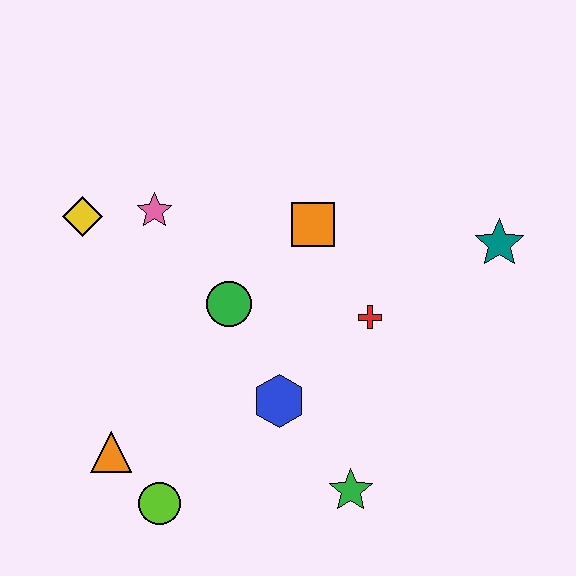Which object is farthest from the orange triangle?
The teal star is farthest from the orange triangle.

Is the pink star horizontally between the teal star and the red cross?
No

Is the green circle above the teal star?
No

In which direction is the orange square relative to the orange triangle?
The orange square is above the orange triangle.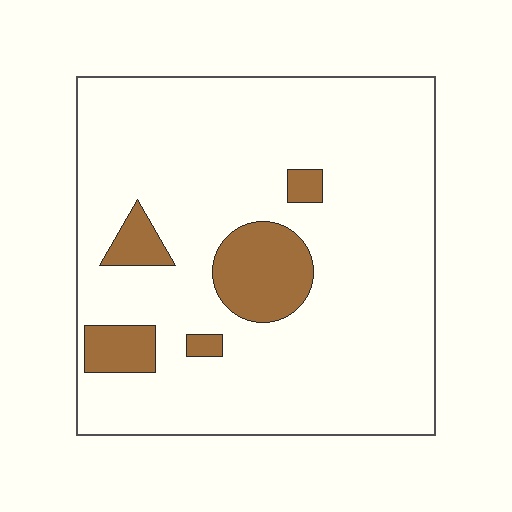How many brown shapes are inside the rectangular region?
5.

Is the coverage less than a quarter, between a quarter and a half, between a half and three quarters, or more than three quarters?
Less than a quarter.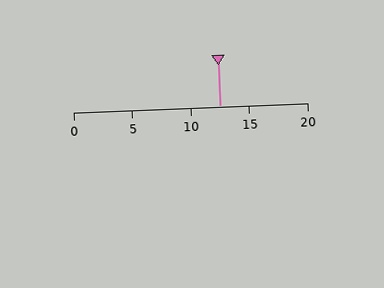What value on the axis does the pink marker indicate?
The marker indicates approximately 12.5.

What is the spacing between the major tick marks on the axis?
The major ticks are spaced 5 apart.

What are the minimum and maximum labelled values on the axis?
The axis runs from 0 to 20.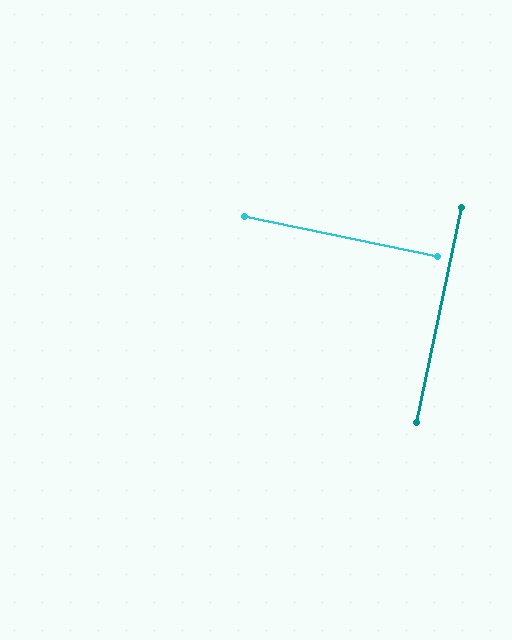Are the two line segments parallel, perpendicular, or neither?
Perpendicular — they meet at approximately 90°.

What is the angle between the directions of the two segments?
Approximately 90 degrees.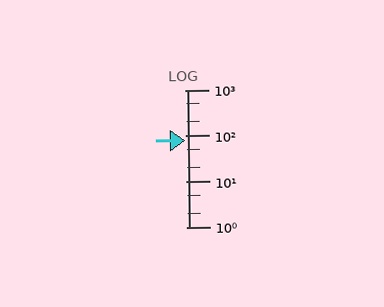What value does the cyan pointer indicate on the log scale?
The pointer indicates approximately 80.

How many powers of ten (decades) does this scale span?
The scale spans 3 decades, from 1 to 1000.